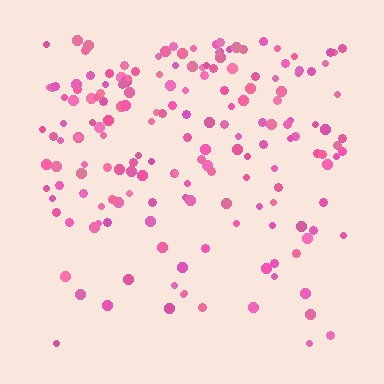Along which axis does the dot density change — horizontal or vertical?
Vertical.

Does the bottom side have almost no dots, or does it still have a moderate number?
Still a moderate number, just noticeably fewer than the top.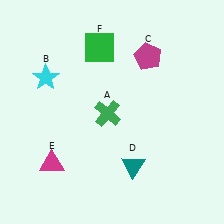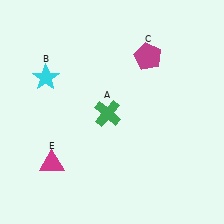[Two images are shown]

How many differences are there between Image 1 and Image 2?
There are 2 differences between the two images.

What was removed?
The teal triangle (D), the green square (F) were removed in Image 2.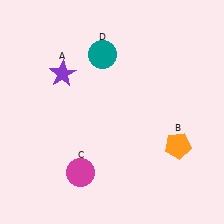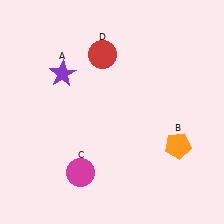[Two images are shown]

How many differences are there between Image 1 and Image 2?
There is 1 difference between the two images.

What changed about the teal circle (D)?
In Image 1, D is teal. In Image 2, it changed to red.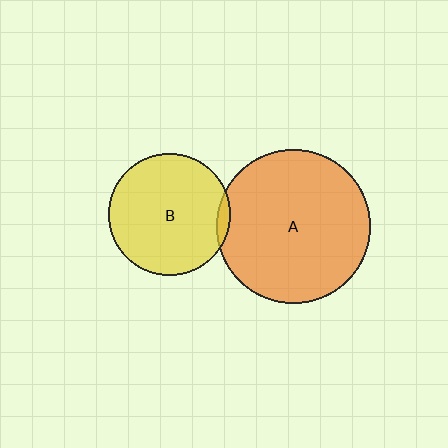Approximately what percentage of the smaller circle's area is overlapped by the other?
Approximately 5%.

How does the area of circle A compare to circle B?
Approximately 1.6 times.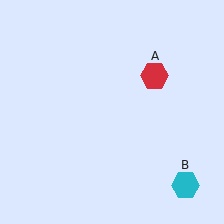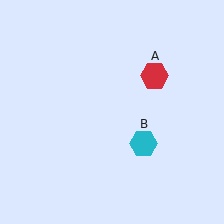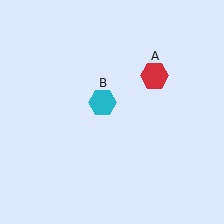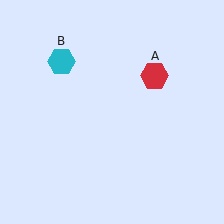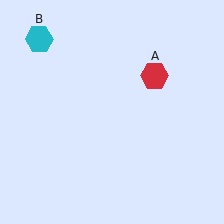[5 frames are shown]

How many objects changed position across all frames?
1 object changed position: cyan hexagon (object B).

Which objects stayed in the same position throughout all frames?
Red hexagon (object A) remained stationary.